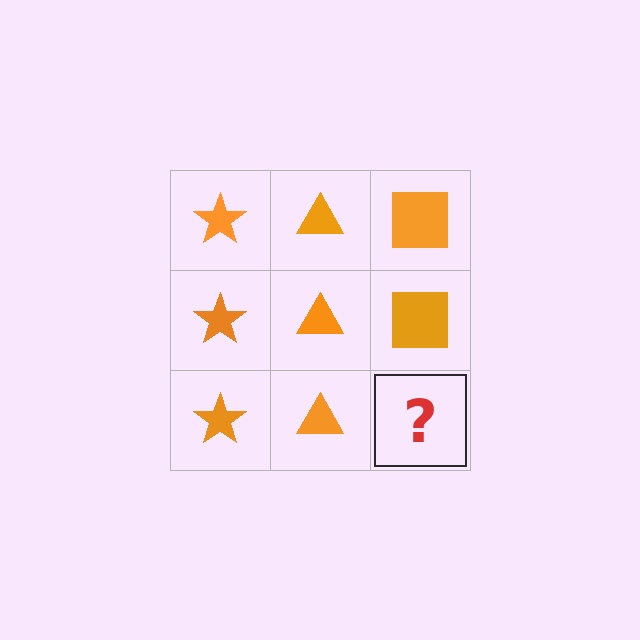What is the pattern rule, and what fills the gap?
The rule is that each column has a consistent shape. The gap should be filled with an orange square.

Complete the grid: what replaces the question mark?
The question mark should be replaced with an orange square.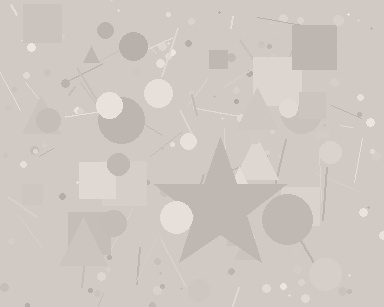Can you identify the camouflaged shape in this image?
The camouflaged shape is a star.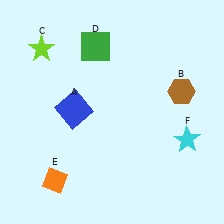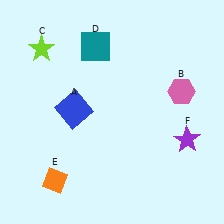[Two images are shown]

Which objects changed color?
B changed from brown to pink. D changed from green to teal. F changed from cyan to purple.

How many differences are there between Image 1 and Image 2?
There are 3 differences between the two images.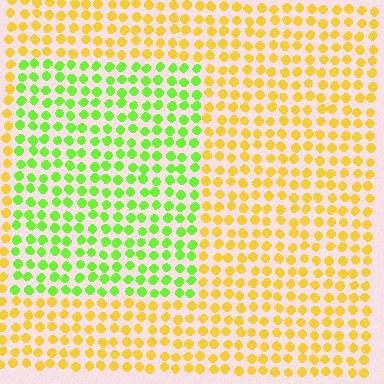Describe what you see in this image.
The image is filled with small yellow elements in a uniform arrangement. A rectangle-shaped region is visible where the elements are tinted to a slightly different hue, forming a subtle color boundary.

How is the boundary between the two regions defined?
The boundary is defined purely by a slight shift in hue (about 55 degrees). Spacing, size, and orientation are identical on both sides.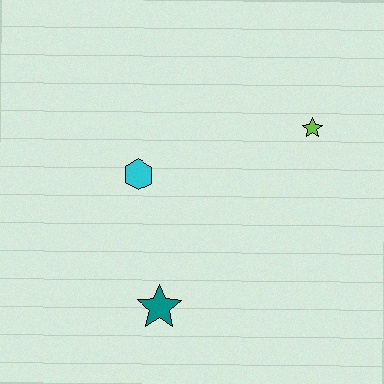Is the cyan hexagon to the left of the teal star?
Yes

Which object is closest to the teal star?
The cyan hexagon is closest to the teal star.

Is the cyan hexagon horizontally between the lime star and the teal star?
No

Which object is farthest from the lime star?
The teal star is farthest from the lime star.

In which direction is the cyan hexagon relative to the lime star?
The cyan hexagon is to the left of the lime star.